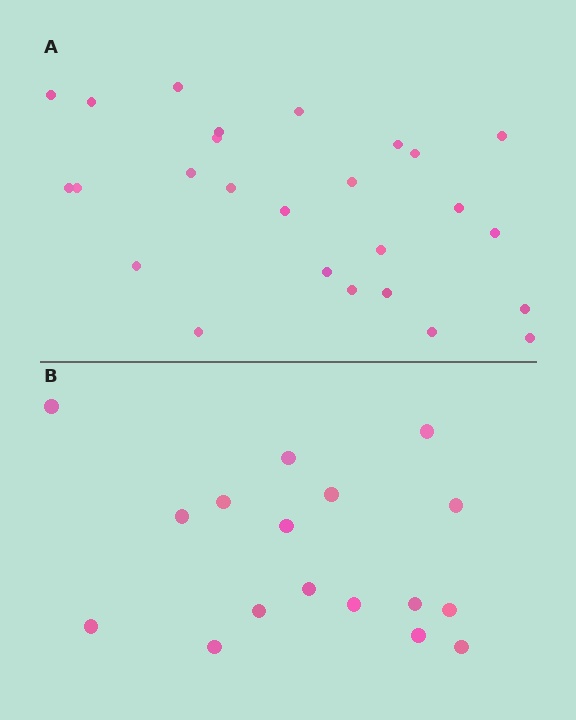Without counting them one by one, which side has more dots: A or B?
Region A (the top region) has more dots.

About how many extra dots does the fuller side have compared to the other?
Region A has roughly 8 or so more dots than region B.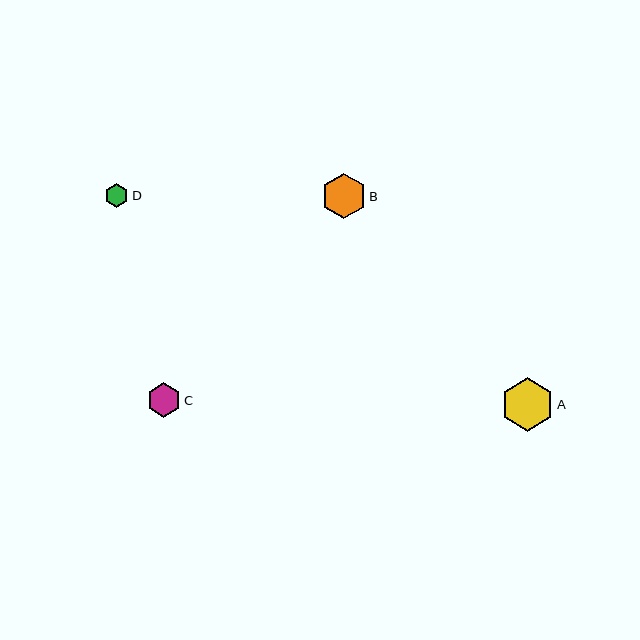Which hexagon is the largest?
Hexagon A is the largest with a size of approximately 53 pixels.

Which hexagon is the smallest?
Hexagon D is the smallest with a size of approximately 24 pixels.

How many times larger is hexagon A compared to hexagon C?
Hexagon A is approximately 1.5 times the size of hexagon C.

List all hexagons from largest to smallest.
From largest to smallest: A, B, C, D.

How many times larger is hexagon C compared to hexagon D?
Hexagon C is approximately 1.4 times the size of hexagon D.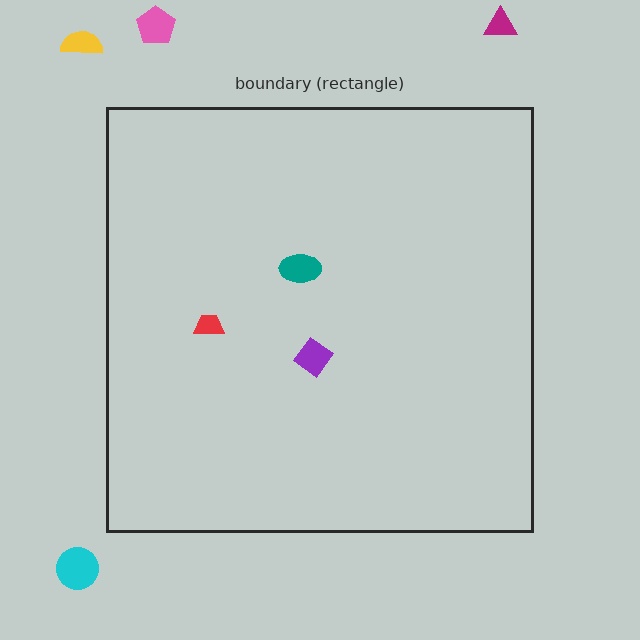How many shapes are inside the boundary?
3 inside, 4 outside.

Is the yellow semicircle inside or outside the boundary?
Outside.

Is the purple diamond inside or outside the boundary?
Inside.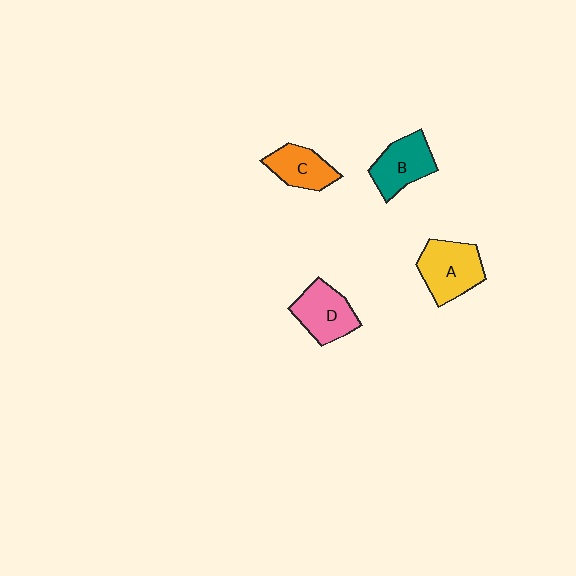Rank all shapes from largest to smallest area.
From largest to smallest: A (yellow), D (pink), B (teal), C (orange).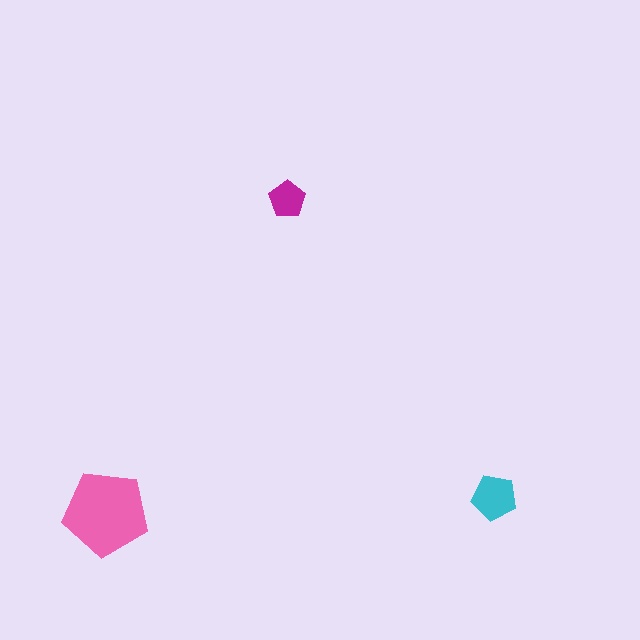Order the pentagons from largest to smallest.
the pink one, the cyan one, the magenta one.